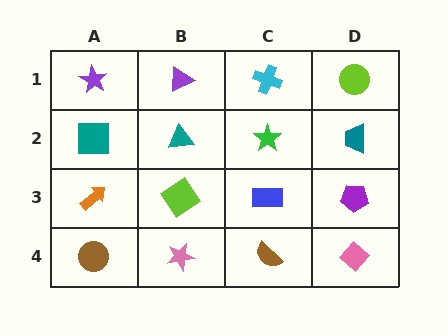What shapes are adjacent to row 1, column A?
A teal square (row 2, column A), a purple triangle (row 1, column B).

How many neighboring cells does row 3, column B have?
4.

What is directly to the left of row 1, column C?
A purple triangle.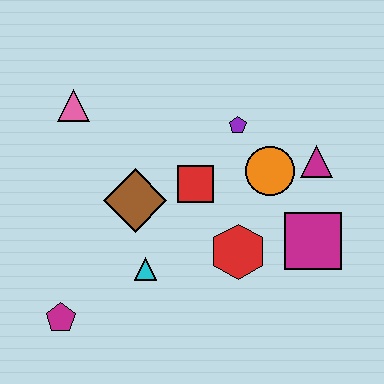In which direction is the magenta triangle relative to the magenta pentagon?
The magenta triangle is to the right of the magenta pentagon.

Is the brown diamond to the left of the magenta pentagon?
No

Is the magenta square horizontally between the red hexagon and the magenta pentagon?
No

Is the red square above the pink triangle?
No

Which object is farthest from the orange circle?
The magenta pentagon is farthest from the orange circle.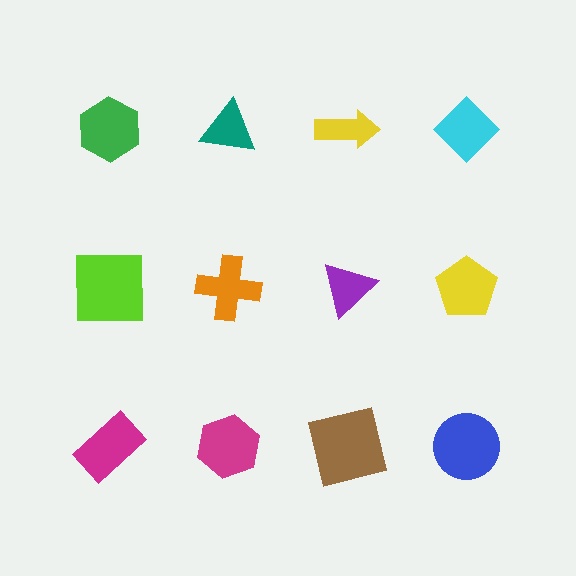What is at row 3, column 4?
A blue circle.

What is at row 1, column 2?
A teal triangle.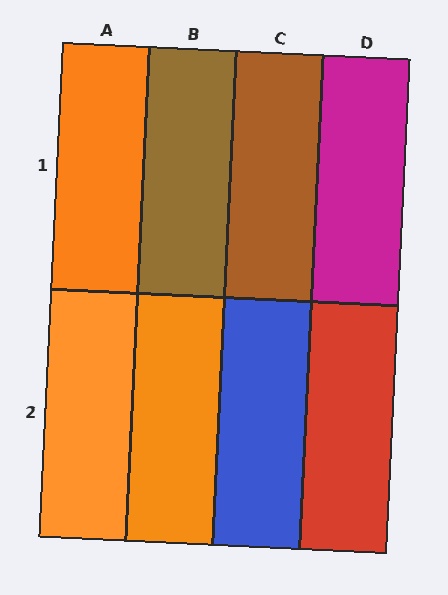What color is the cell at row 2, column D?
Red.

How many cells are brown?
2 cells are brown.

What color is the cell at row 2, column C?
Blue.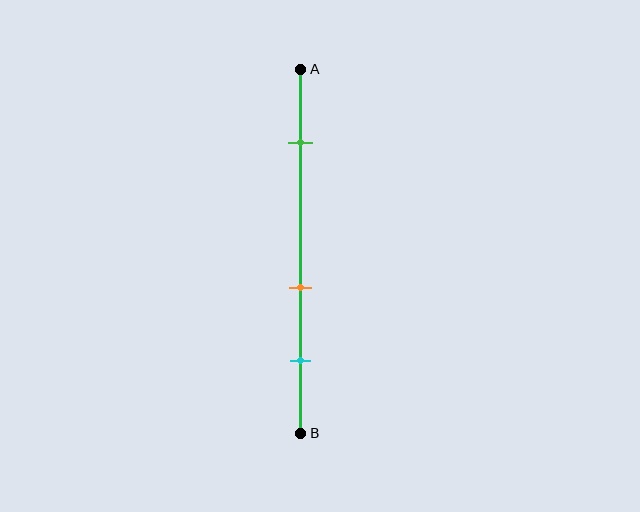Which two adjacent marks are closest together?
The orange and cyan marks are the closest adjacent pair.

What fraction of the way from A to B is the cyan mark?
The cyan mark is approximately 80% (0.8) of the way from A to B.